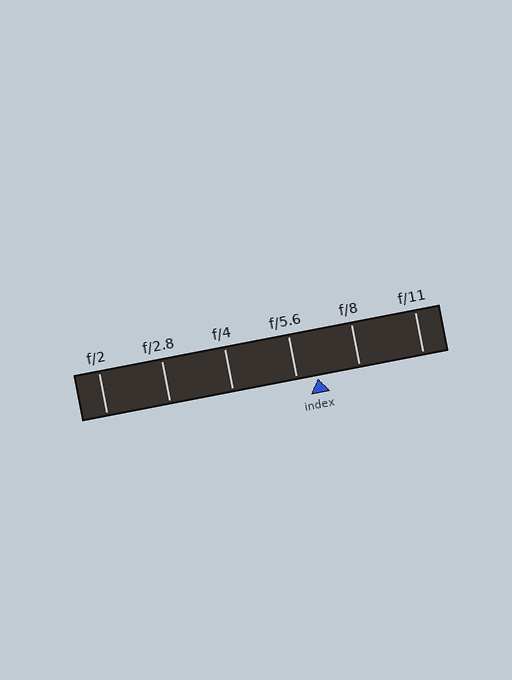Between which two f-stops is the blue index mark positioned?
The index mark is between f/5.6 and f/8.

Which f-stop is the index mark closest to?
The index mark is closest to f/5.6.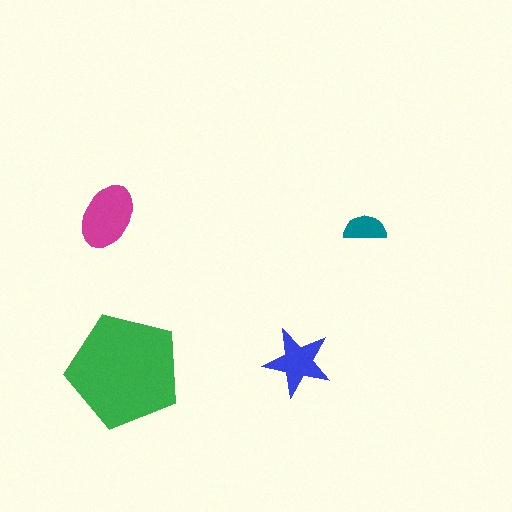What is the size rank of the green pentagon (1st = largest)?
1st.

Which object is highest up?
The magenta ellipse is topmost.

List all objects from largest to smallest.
The green pentagon, the magenta ellipse, the blue star, the teal semicircle.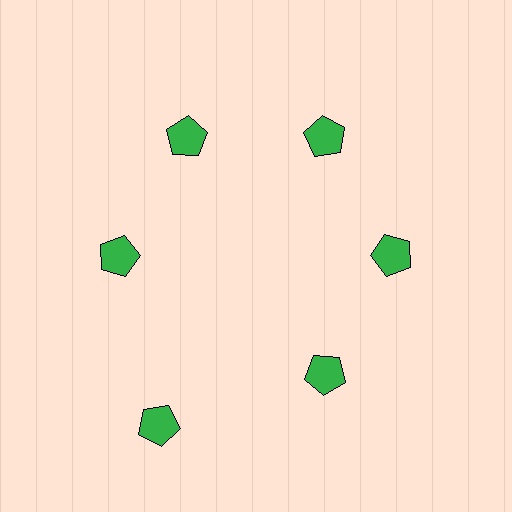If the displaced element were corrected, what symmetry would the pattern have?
It would have 6-fold rotational symmetry — the pattern would map onto itself every 60 degrees.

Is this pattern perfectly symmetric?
No. The 6 green pentagons are arranged in a ring, but one element near the 7 o'clock position is pushed outward from the center, breaking the 6-fold rotational symmetry.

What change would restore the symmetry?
The symmetry would be restored by moving it inward, back onto the ring so that all 6 pentagons sit at equal angles and equal distance from the center.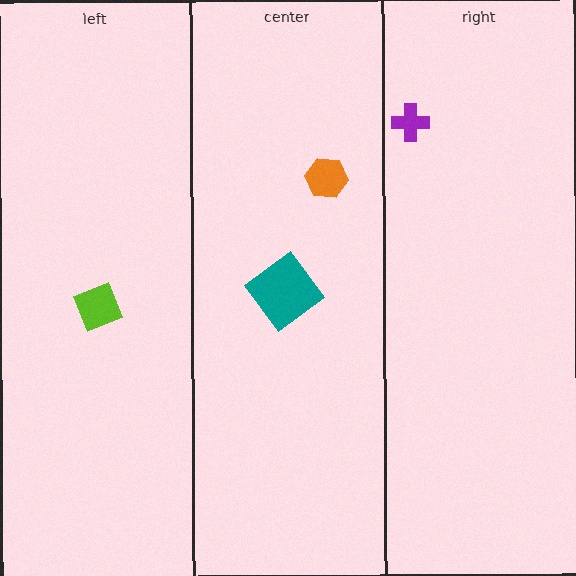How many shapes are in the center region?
2.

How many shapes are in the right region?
1.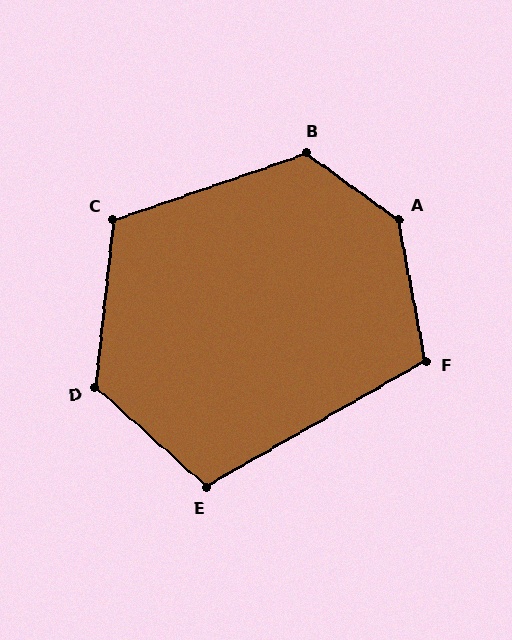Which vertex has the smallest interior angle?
E, at approximately 108 degrees.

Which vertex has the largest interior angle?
A, at approximately 136 degrees.